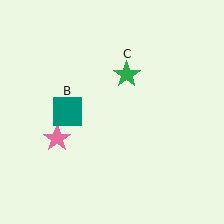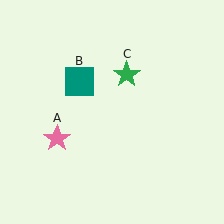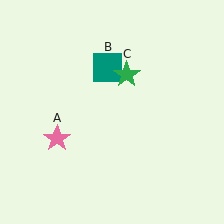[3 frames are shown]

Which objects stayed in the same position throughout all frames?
Pink star (object A) and green star (object C) remained stationary.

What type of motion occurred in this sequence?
The teal square (object B) rotated clockwise around the center of the scene.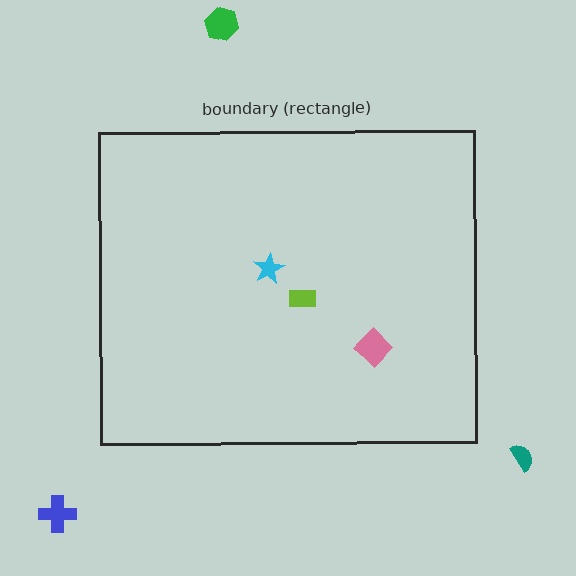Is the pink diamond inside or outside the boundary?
Inside.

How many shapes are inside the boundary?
3 inside, 3 outside.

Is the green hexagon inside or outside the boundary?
Outside.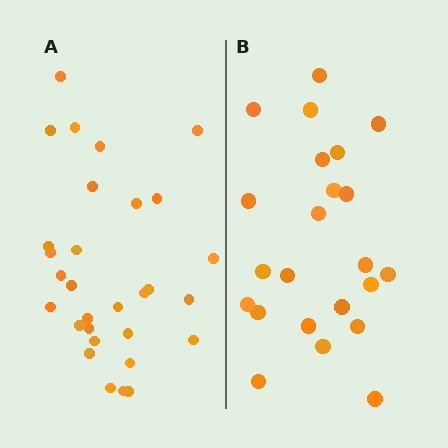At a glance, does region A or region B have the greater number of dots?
Region A (the left region) has more dots.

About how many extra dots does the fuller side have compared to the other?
Region A has roughly 8 or so more dots than region B.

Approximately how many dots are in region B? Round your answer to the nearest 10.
About 20 dots. (The exact count is 23, which rounds to 20.)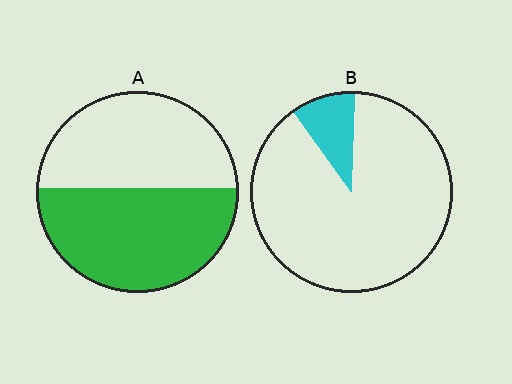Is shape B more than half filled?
No.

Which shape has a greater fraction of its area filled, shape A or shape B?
Shape A.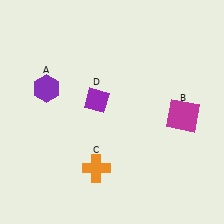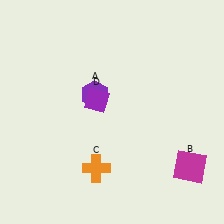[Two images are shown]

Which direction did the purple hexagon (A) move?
The purple hexagon (A) moved right.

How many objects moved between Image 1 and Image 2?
2 objects moved between the two images.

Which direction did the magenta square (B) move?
The magenta square (B) moved down.